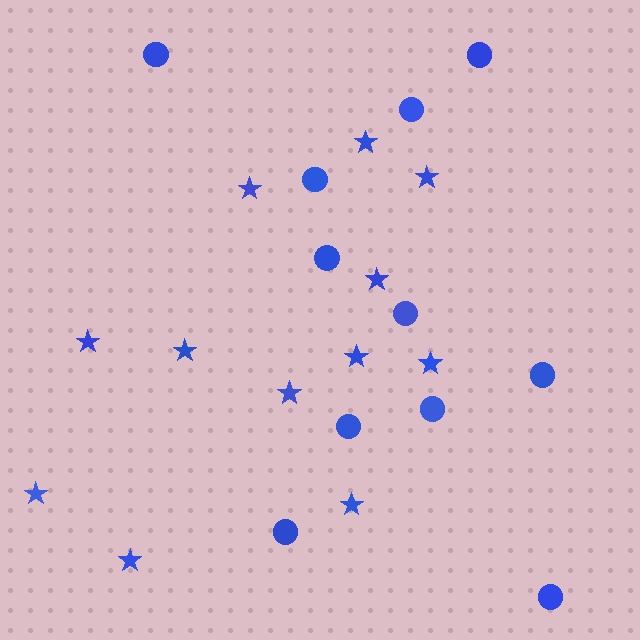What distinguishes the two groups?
There are 2 groups: one group of circles (11) and one group of stars (12).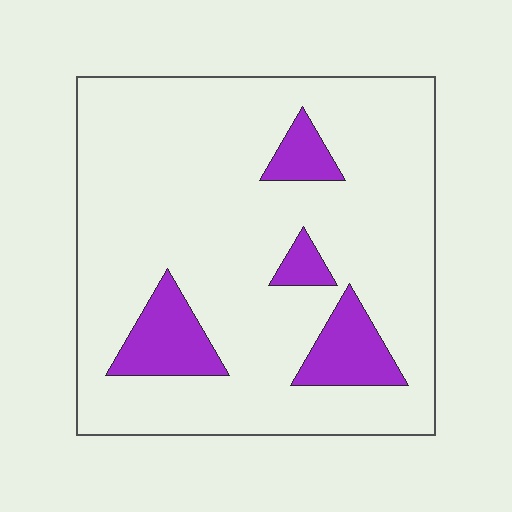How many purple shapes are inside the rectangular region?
4.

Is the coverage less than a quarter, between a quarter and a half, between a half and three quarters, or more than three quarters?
Less than a quarter.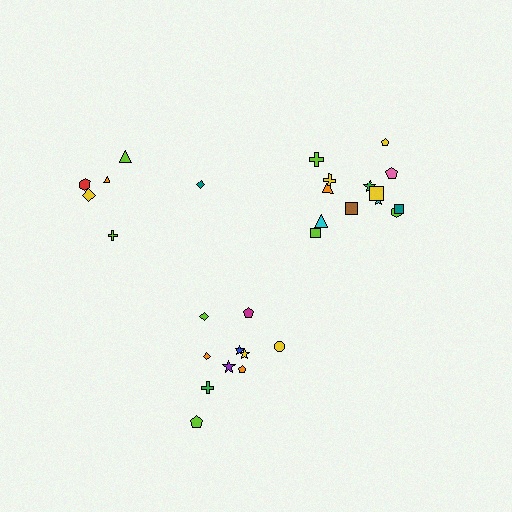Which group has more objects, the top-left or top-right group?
The top-right group.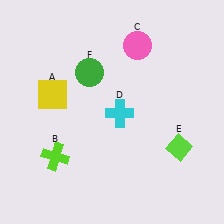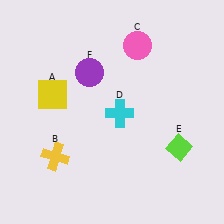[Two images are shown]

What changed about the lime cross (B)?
In Image 1, B is lime. In Image 2, it changed to yellow.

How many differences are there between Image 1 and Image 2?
There are 2 differences between the two images.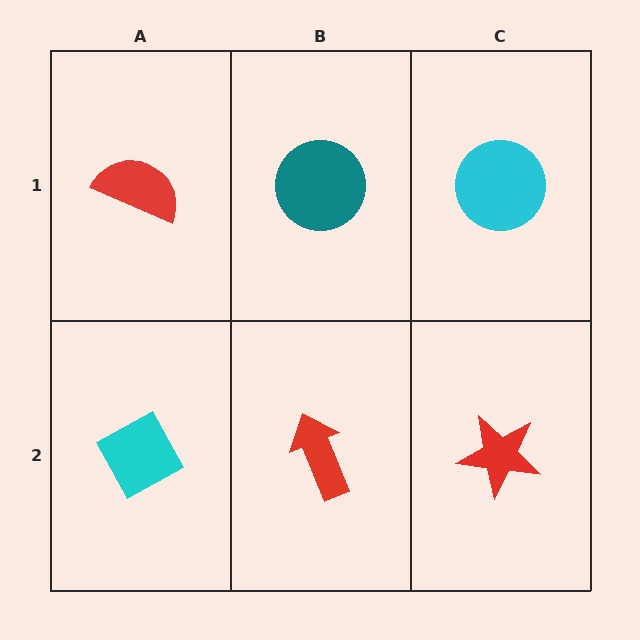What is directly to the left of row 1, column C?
A teal circle.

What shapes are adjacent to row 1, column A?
A cyan diamond (row 2, column A), a teal circle (row 1, column B).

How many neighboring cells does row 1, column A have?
2.